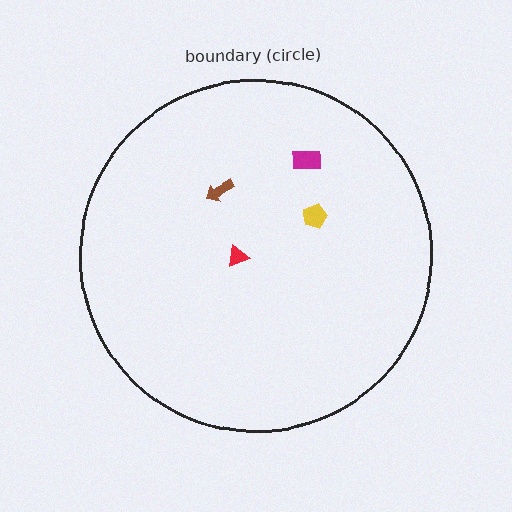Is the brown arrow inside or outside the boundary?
Inside.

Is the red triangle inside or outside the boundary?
Inside.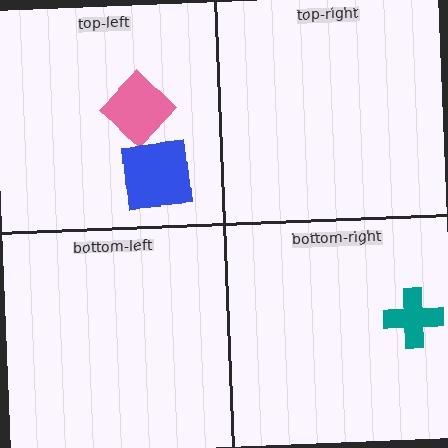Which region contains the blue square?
The top-left region.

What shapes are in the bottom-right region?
The teal cross.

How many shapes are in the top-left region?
2.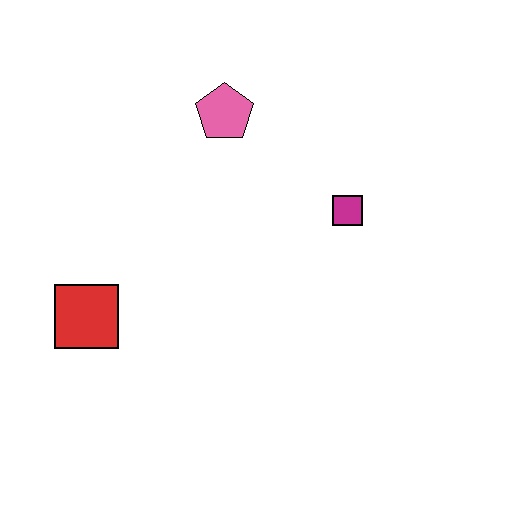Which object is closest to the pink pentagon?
The magenta square is closest to the pink pentagon.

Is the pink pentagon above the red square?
Yes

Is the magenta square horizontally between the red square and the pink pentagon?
No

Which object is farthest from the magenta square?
The red square is farthest from the magenta square.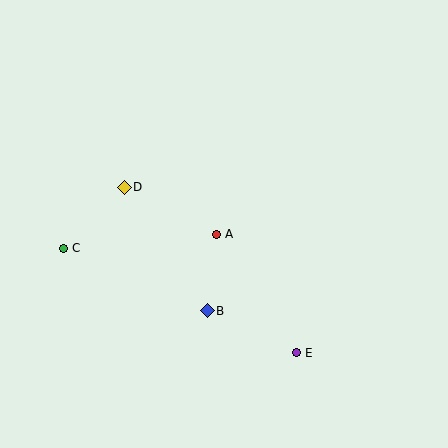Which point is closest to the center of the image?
Point A at (216, 234) is closest to the center.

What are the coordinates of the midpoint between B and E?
The midpoint between B and E is at (252, 332).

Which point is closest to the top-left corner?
Point D is closest to the top-left corner.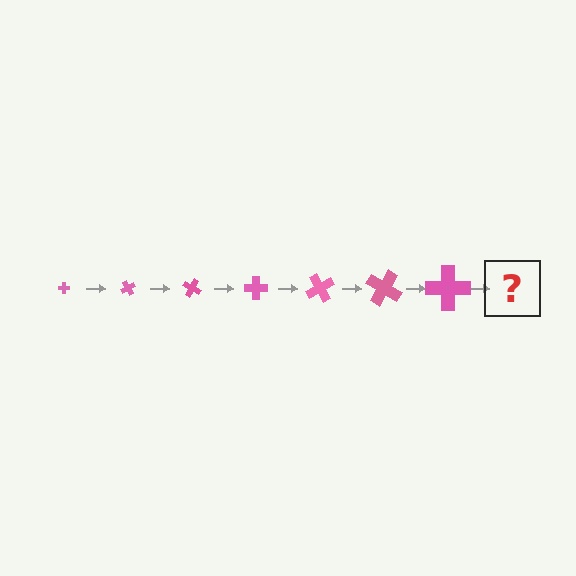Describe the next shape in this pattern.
It should be a cross, larger than the previous one and rotated 420 degrees from the start.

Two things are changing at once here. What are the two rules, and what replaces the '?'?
The two rules are that the cross grows larger each step and it rotates 60 degrees each step. The '?' should be a cross, larger than the previous one and rotated 420 degrees from the start.